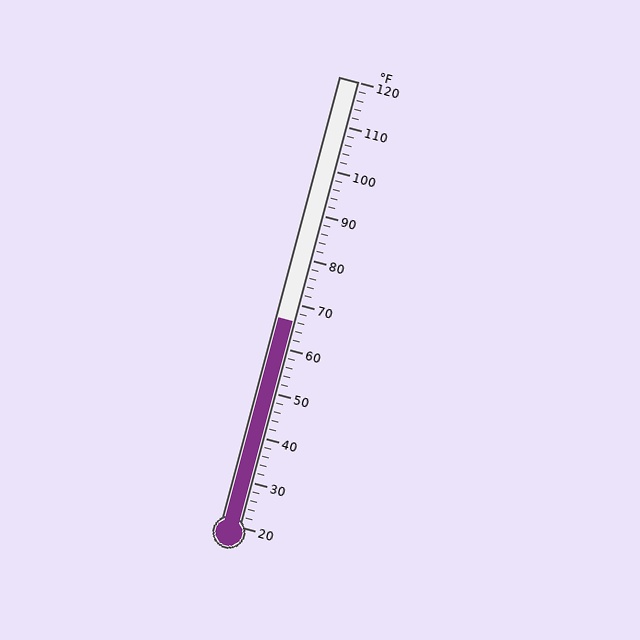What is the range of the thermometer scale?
The thermometer scale ranges from 20°F to 120°F.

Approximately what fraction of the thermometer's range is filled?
The thermometer is filled to approximately 45% of its range.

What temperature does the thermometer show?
The thermometer shows approximately 66°F.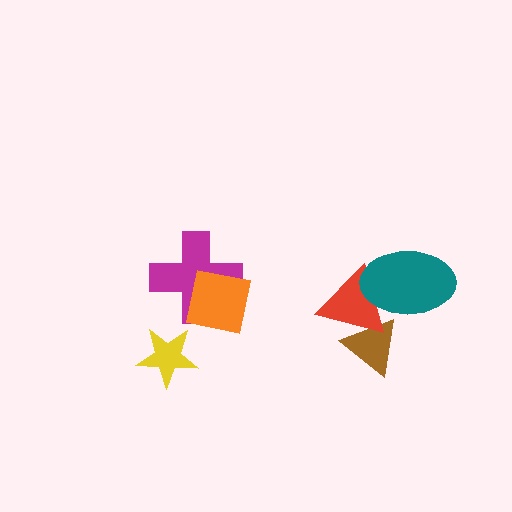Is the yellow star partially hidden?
No, no other shape covers it.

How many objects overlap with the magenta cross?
1 object overlaps with the magenta cross.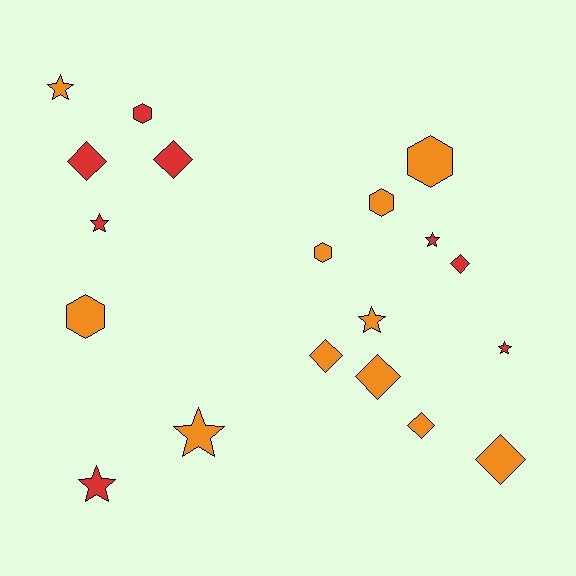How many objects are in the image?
There are 19 objects.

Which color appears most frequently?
Orange, with 11 objects.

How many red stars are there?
There are 4 red stars.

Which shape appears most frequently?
Diamond, with 7 objects.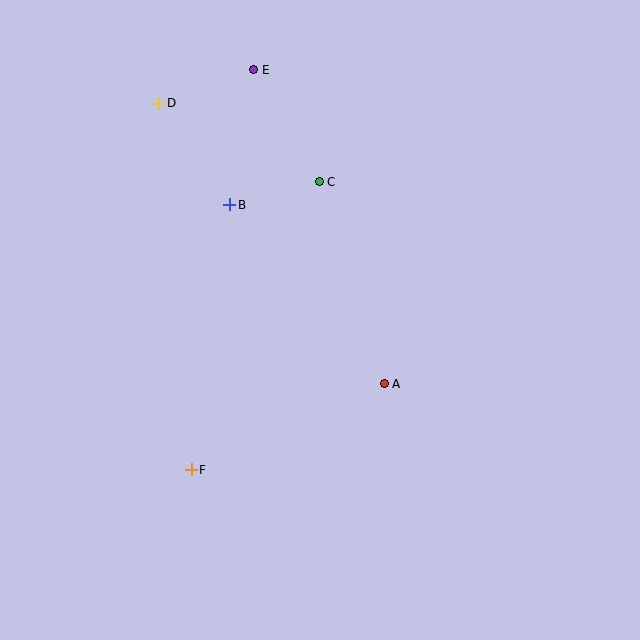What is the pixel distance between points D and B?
The distance between D and B is 124 pixels.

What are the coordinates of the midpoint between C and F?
The midpoint between C and F is at (255, 326).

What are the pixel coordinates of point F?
Point F is at (191, 470).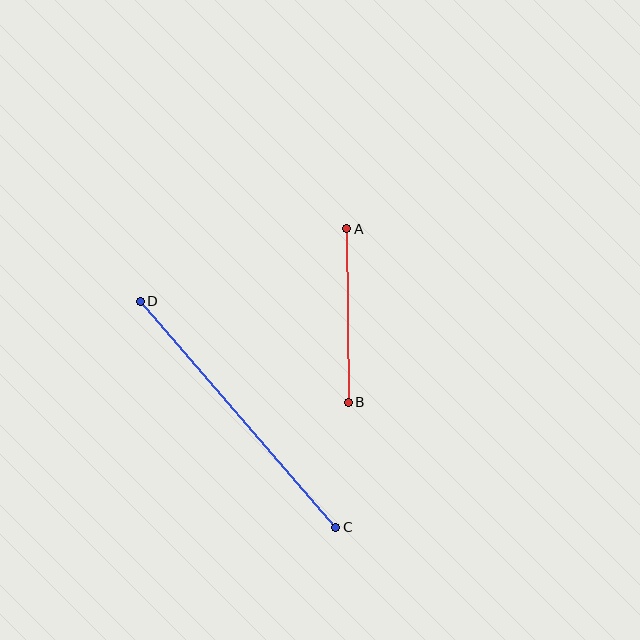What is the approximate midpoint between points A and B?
The midpoint is at approximately (347, 316) pixels.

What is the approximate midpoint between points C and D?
The midpoint is at approximately (238, 414) pixels.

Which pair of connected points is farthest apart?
Points C and D are farthest apart.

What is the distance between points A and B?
The distance is approximately 174 pixels.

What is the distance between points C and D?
The distance is approximately 299 pixels.